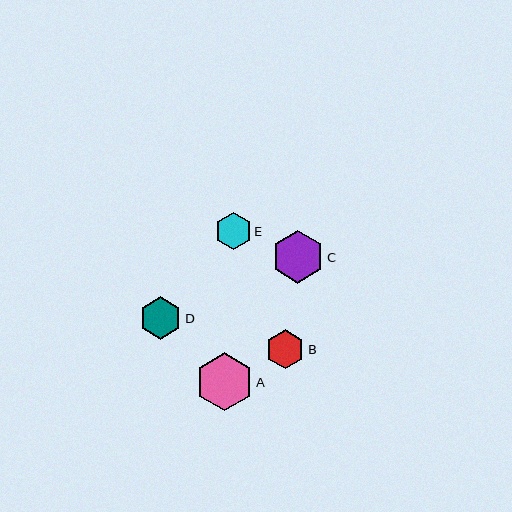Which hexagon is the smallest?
Hexagon E is the smallest with a size of approximately 37 pixels.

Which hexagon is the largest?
Hexagon A is the largest with a size of approximately 58 pixels.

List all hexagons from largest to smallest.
From largest to smallest: A, C, D, B, E.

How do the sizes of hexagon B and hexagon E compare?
Hexagon B and hexagon E are approximately the same size.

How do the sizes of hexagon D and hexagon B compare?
Hexagon D and hexagon B are approximately the same size.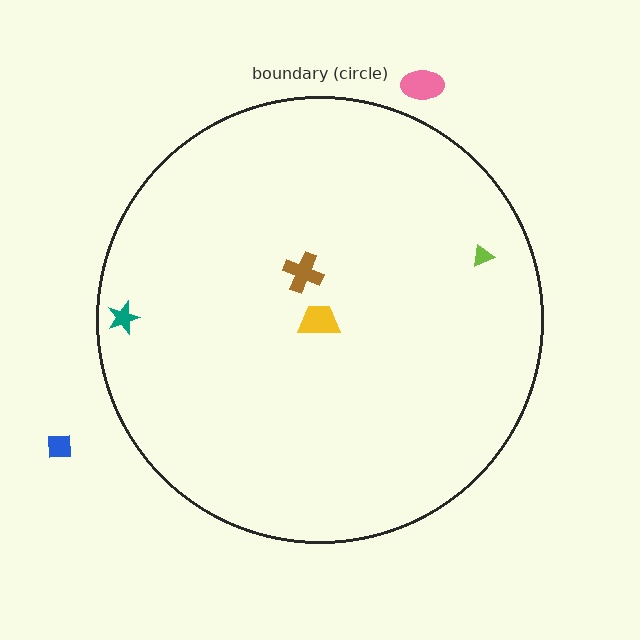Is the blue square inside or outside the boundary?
Outside.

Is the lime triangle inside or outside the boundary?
Inside.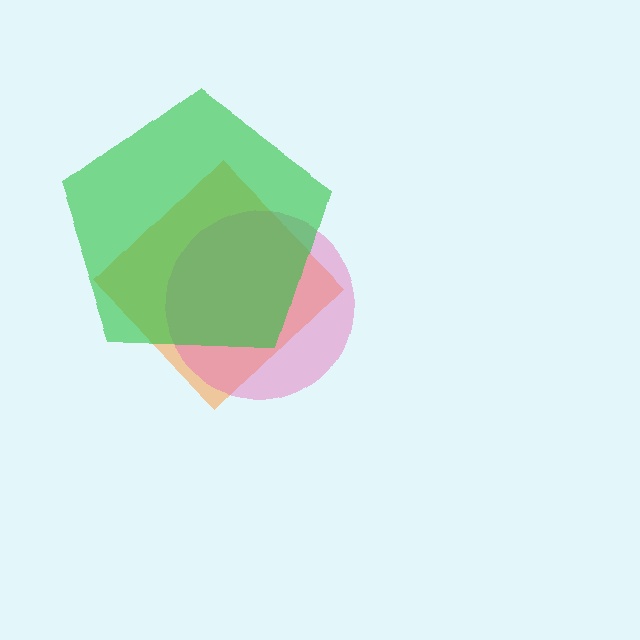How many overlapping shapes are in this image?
There are 3 overlapping shapes in the image.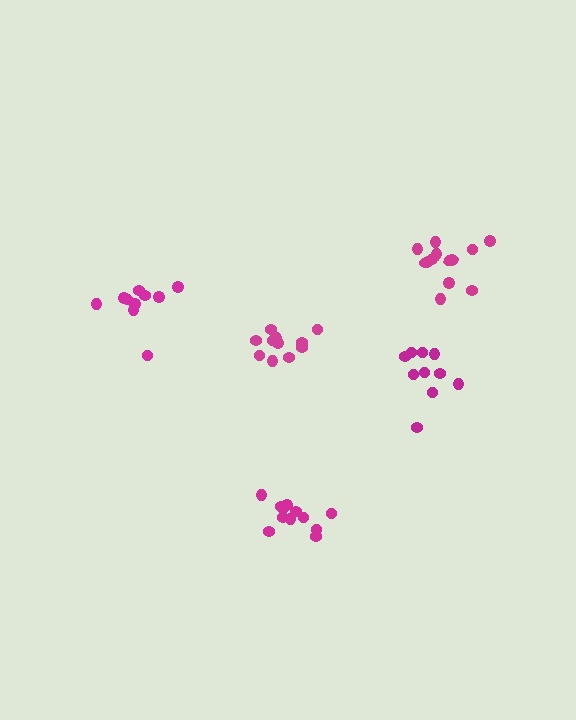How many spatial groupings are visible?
There are 5 spatial groupings.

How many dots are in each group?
Group 1: 10 dots, Group 2: 14 dots, Group 3: 12 dots, Group 4: 11 dots, Group 5: 10 dots (57 total).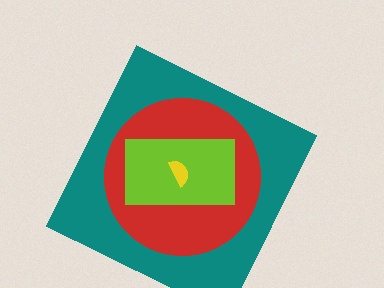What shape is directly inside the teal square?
The red circle.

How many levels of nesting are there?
4.